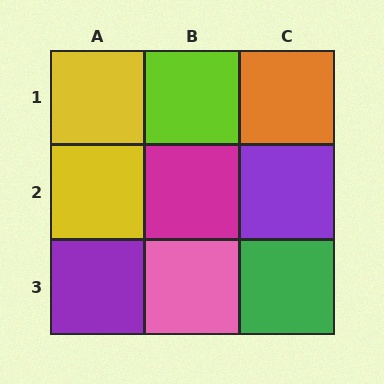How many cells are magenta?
1 cell is magenta.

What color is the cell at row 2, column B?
Magenta.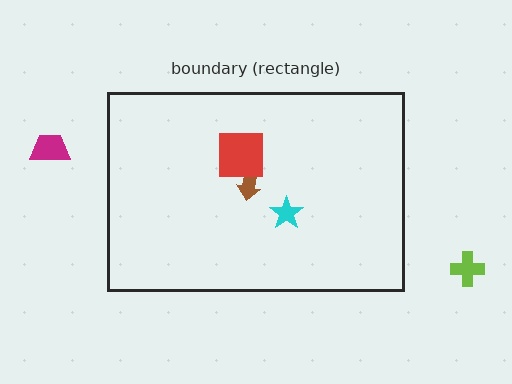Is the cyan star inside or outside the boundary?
Inside.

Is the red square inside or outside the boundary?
Inside.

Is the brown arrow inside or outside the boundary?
Inside.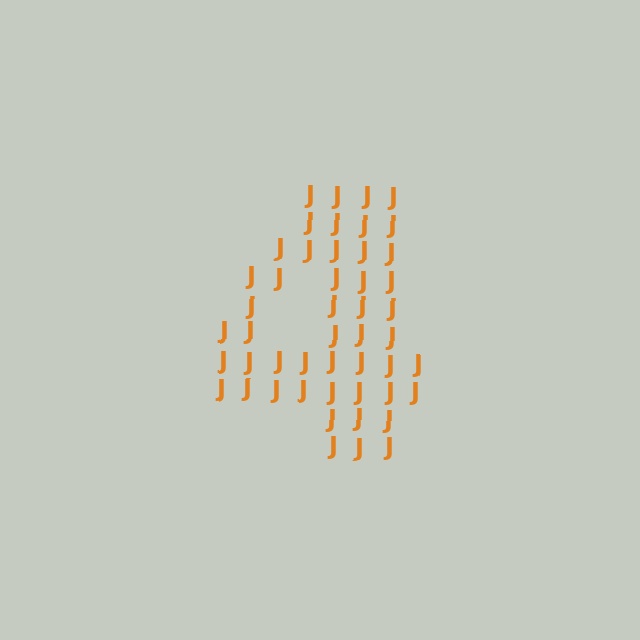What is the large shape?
The large shape is the digit 4.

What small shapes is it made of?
It is made of small letter J's.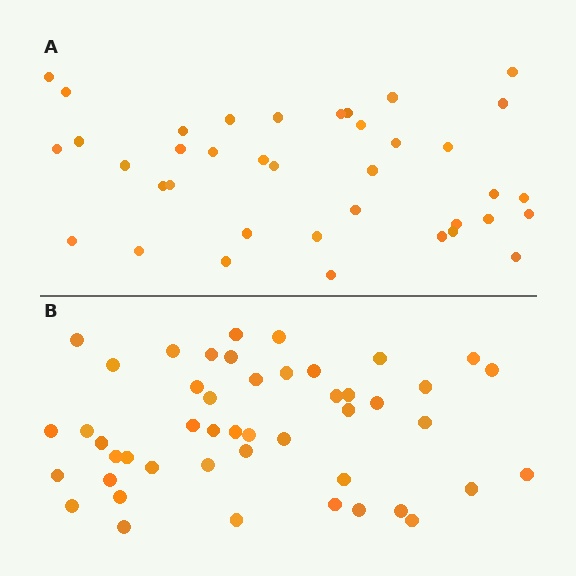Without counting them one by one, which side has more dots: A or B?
Region B (the bottom region) has more dots.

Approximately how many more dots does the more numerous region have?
Region B has roughly 8 or so more dots than region A.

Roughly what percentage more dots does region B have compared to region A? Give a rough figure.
About 25% more.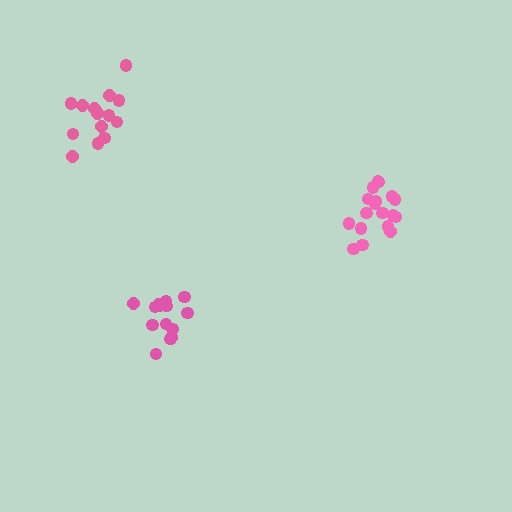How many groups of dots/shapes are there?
There are 3 groups.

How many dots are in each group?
Group 1: 14 dots, Group 2: 18 dots, Group 3: 15 dots (47 total).